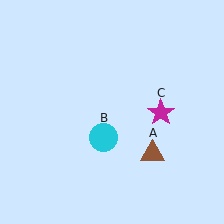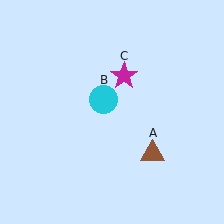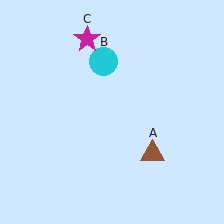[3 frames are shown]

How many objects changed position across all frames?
2 objects changed position: cyan circle (object B), magenta star (object C).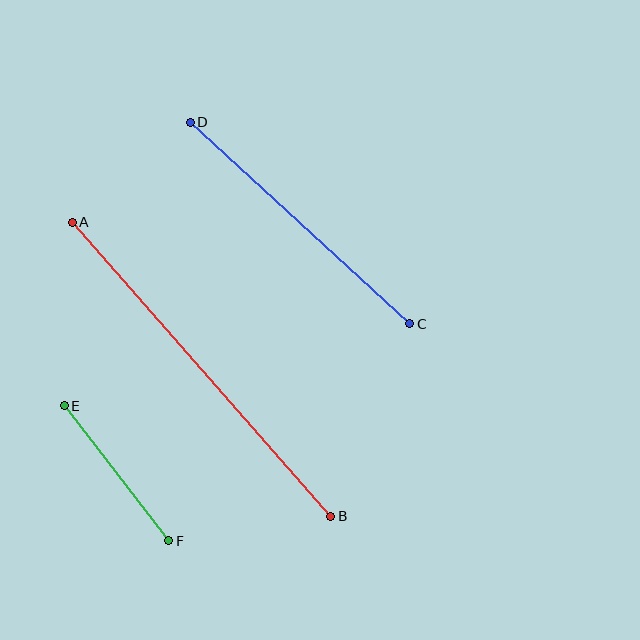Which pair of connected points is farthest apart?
Points A and B are farthest apart.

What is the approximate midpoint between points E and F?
The midpoint is at approximately (116, 473) pixels.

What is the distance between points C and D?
The distance is approximately 298 pixels.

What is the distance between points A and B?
The distance is approximately 392 pixels.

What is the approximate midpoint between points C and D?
The midpoint is at approximately (300, 223) pixels.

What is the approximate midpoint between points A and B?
The midpoint is at approximately (201, 369) pixels.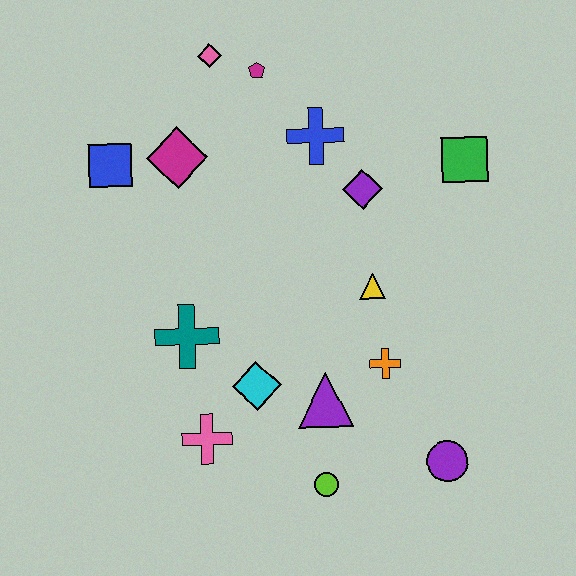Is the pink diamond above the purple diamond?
Yes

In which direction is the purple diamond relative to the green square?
The purple diamond is to the left of the green square.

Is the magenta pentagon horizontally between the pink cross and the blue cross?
Yes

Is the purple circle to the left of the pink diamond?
No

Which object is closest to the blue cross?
The purple diamond is closest to the blue cross.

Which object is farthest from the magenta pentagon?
The purple circle is farthest from the magenta pentagon.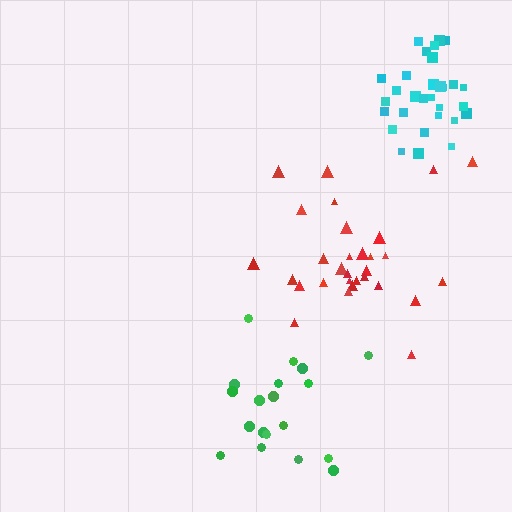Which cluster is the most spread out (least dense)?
Red.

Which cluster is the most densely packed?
Cyan.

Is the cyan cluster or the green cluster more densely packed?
Cyan.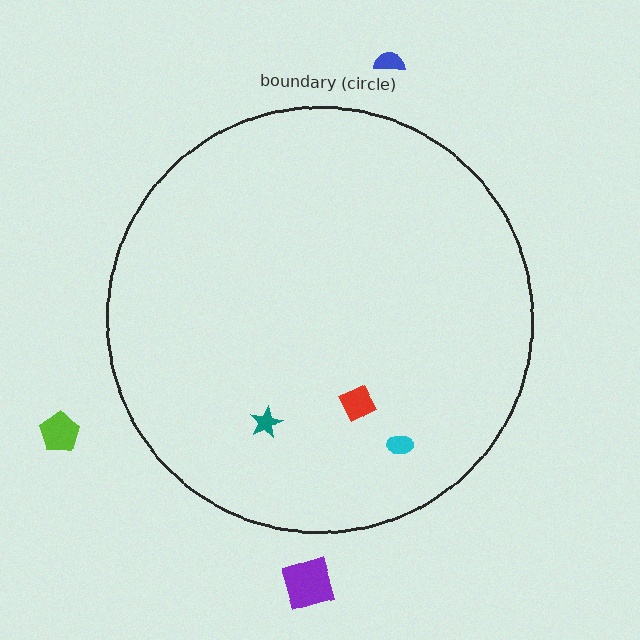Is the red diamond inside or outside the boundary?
Inside.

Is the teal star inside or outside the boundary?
Inside.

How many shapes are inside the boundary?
3 inside, 3 outside.